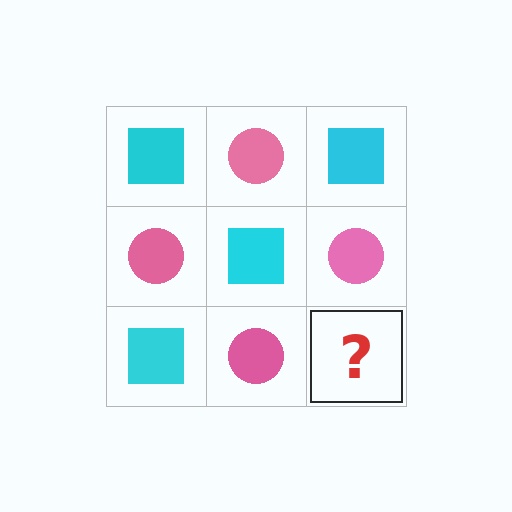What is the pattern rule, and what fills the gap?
The rule is that it alternates cyan square and pink circle in a checkerboard pattern. The gap should be filled with a cyan square.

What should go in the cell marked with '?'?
The missing cell should contain a cyan square.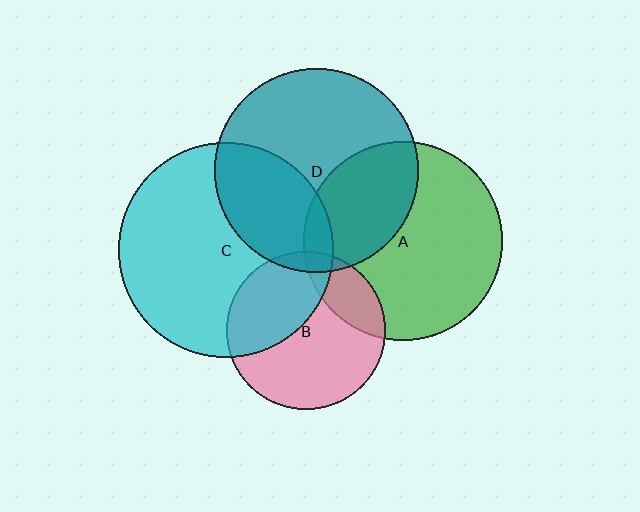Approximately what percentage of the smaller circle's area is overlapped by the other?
Approximately 5%.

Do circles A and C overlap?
Yes.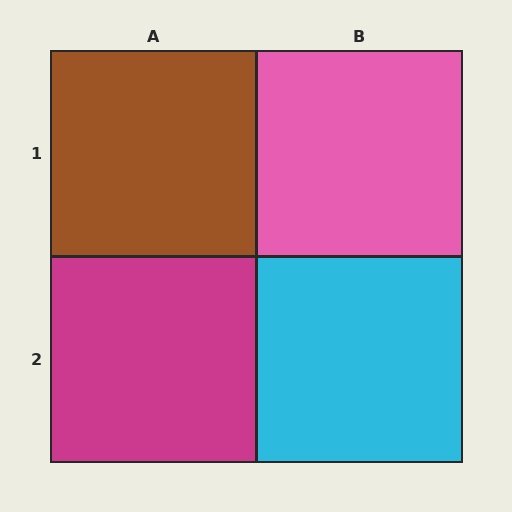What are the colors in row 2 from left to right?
Magenta, cyan.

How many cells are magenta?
1 cell is magenta.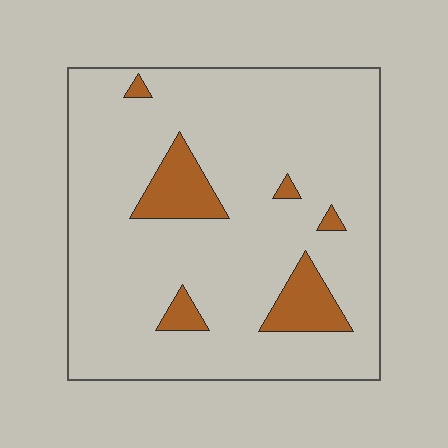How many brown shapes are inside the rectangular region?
6.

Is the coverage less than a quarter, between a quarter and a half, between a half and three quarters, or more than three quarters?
Less than a quarter.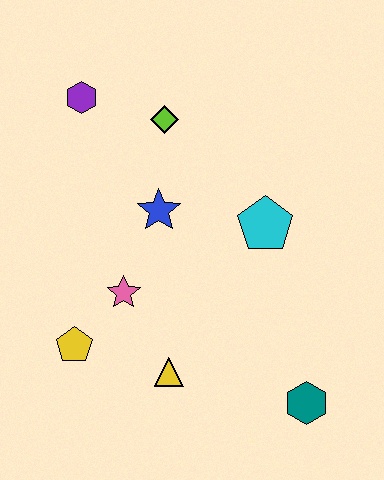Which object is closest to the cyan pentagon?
The blue star is closest to the cyan pentagon.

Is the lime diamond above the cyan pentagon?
Yes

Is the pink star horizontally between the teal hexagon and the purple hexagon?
Yes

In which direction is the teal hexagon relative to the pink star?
The teal hexagon is to the right of the pink star.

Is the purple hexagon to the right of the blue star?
No